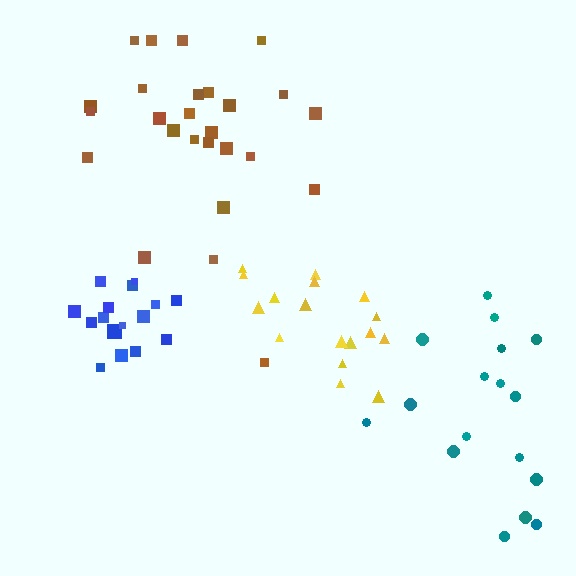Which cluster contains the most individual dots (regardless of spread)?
Brown (26).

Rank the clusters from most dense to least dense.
blue, yellow, brown, teal.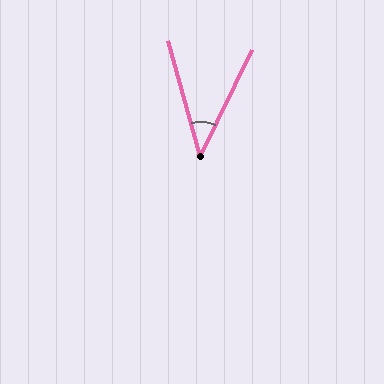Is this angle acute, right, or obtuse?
It is acute.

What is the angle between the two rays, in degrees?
Approximately 41 degrees.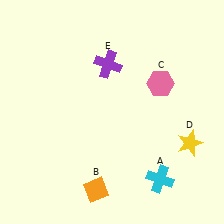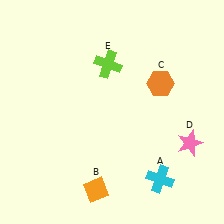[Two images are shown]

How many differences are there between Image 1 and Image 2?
There are 3 differences between the two images.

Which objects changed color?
C changed from pink to orange. D changed from yellow to pink. E changed from purple to lime.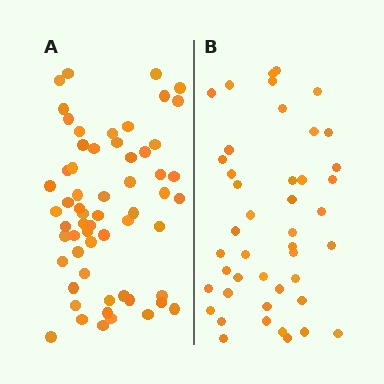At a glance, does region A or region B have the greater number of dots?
Region A (the left region) has more dots.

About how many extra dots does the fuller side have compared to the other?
Region A has approximately 15 more dots than region B.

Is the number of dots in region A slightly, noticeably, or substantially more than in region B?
Region A has noticeably more, but not dramatically so. The ratio is roughly 1.4 to 1.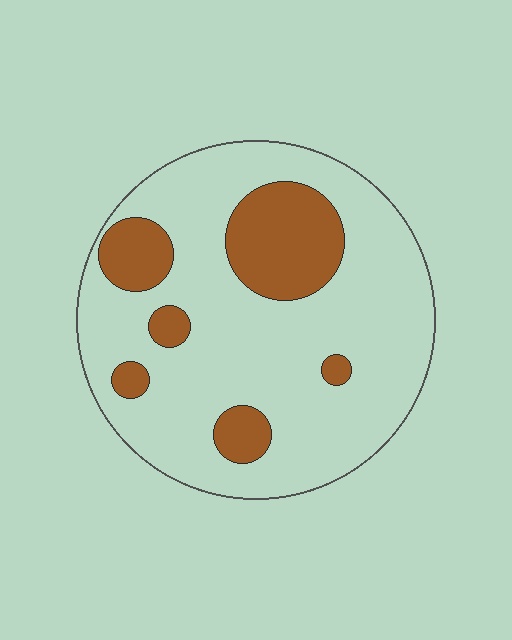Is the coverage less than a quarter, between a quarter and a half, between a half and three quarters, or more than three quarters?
Less than a quarter.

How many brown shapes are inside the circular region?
6.